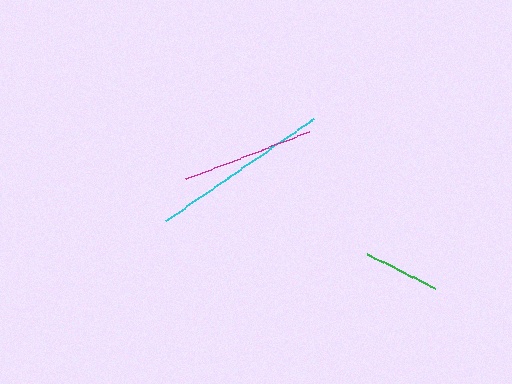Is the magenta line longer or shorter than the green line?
The magenta line is longer than the green line.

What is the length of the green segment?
The green segment is approximately 75 pixels long.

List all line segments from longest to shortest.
From longest to shortest: cyan, magenta, green.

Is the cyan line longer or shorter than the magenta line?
The cyan line is longer than the magenta line.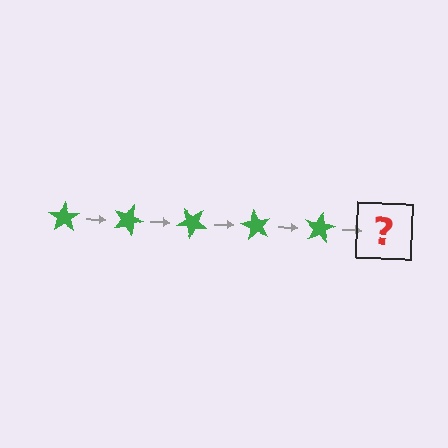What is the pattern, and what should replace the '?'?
The pattern is that the star rotates 20 degrees each step. The '?' should be a green star rotated 100 degrees.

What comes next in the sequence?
The next element should be a green star rotated 100 degrees.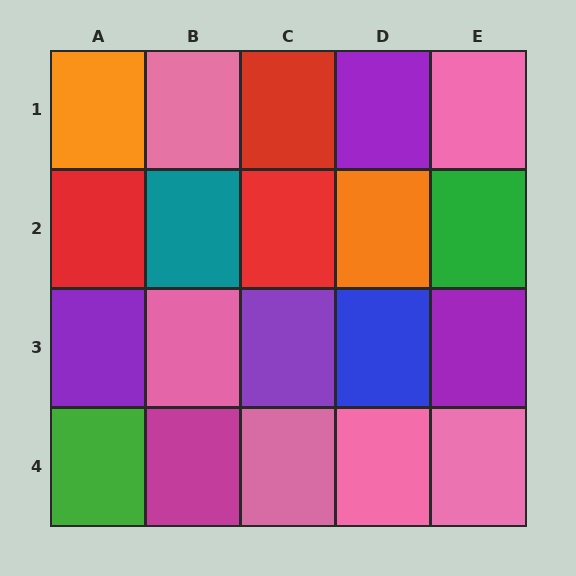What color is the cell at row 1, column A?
Orange.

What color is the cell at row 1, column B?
Pink.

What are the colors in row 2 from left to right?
Red, teal, red, orange, green.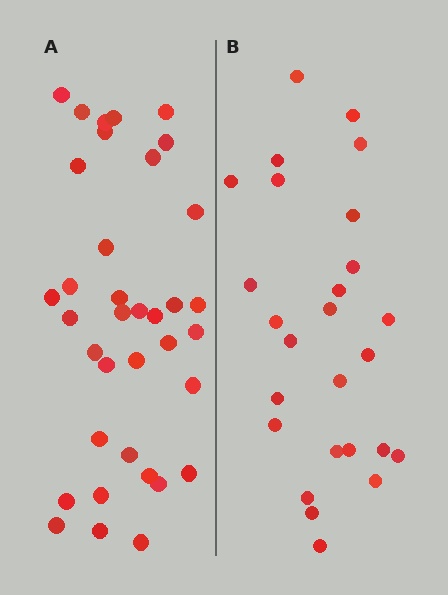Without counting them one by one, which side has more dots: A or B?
Region A (the left region) has more dots.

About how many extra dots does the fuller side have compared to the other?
Region A has roughly 10 or so more dots than region B.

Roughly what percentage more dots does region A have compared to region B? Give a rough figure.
About 40% more.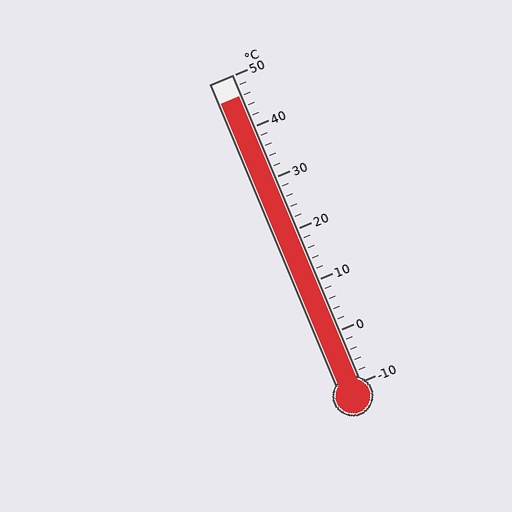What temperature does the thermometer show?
The thermometer shows approximately 46°C.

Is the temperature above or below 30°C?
The temperature is above 30°C.